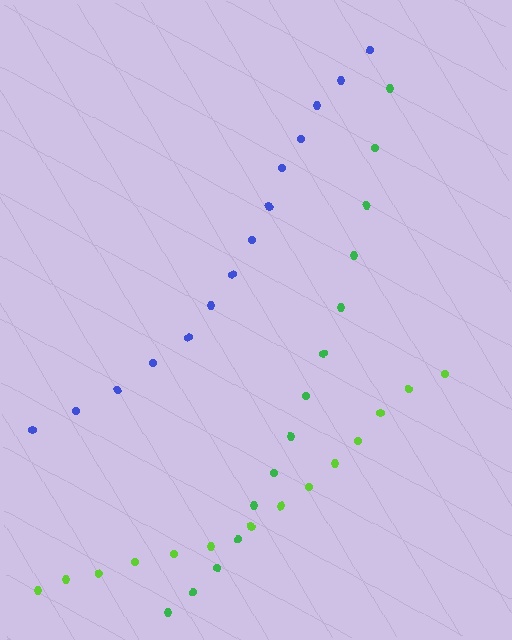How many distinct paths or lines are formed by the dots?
There are 3 distinct paths.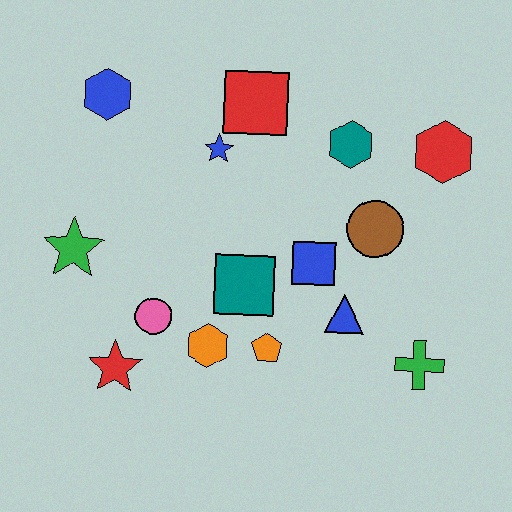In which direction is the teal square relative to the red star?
The teal square is to the right of the red star.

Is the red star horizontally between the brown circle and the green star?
Yes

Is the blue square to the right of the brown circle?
No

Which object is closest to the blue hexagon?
The blue star is closest to the blue hexagon.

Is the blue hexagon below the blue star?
No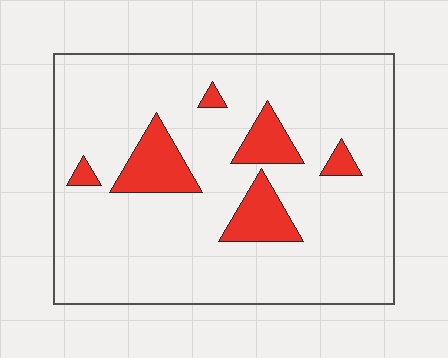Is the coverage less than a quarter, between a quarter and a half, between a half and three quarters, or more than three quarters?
Less than a quarter.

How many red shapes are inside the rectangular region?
6.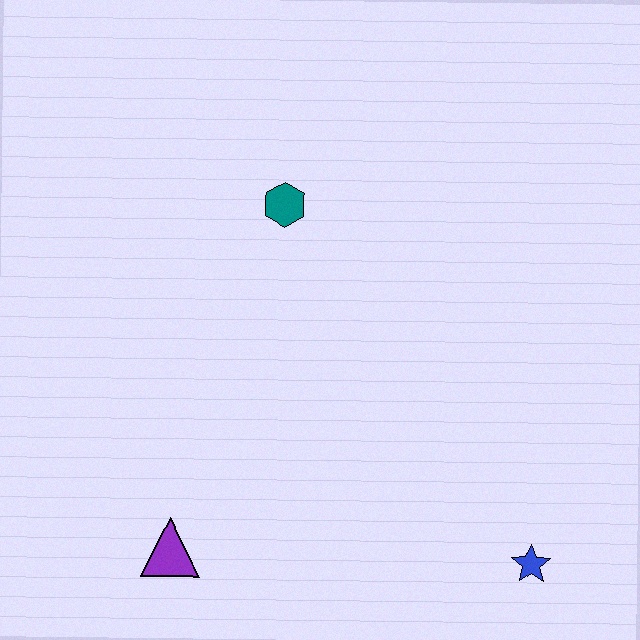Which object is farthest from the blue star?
The teal hexagon is farthest from the blue star.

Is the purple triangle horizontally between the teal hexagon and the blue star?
No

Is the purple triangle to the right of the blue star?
No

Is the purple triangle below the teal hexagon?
Yes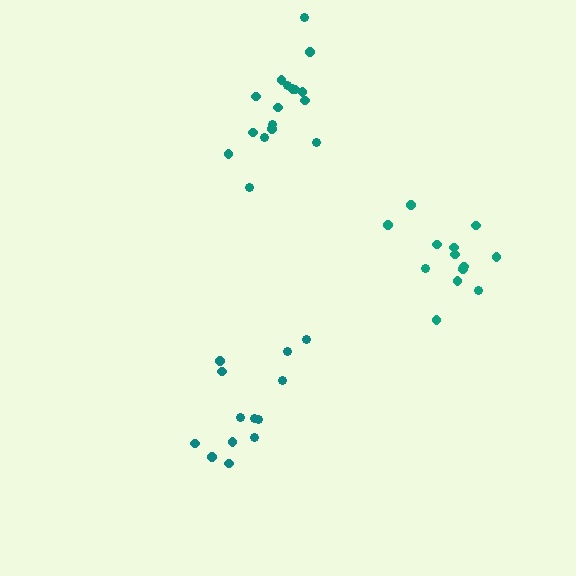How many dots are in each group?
Group 1: 17 dots, Group 2: 13 dots, Group 3: 13 dots (43 total).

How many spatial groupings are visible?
There are 3 spatial groupings.